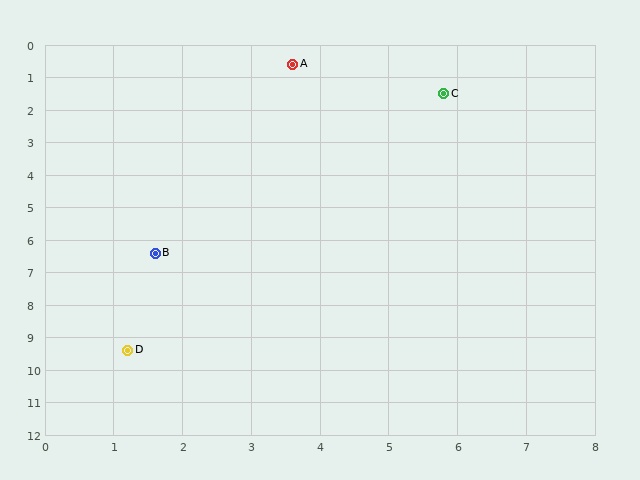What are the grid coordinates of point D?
Point D is at approximately (1.2, 9.4).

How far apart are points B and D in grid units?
Points B and D are about 3.0 grid units apart.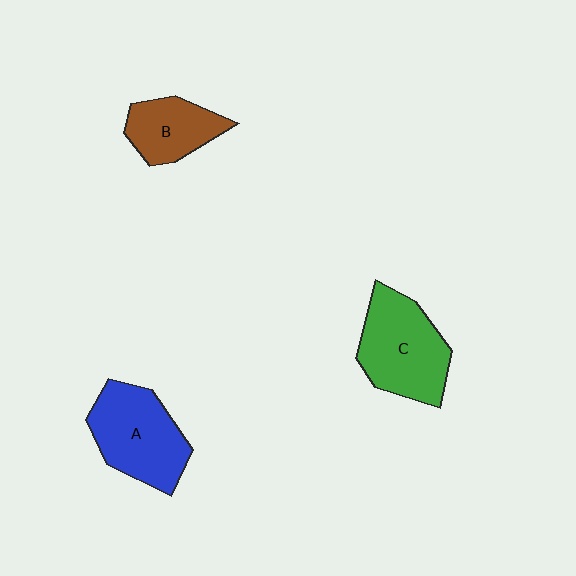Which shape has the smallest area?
Shape B (brown).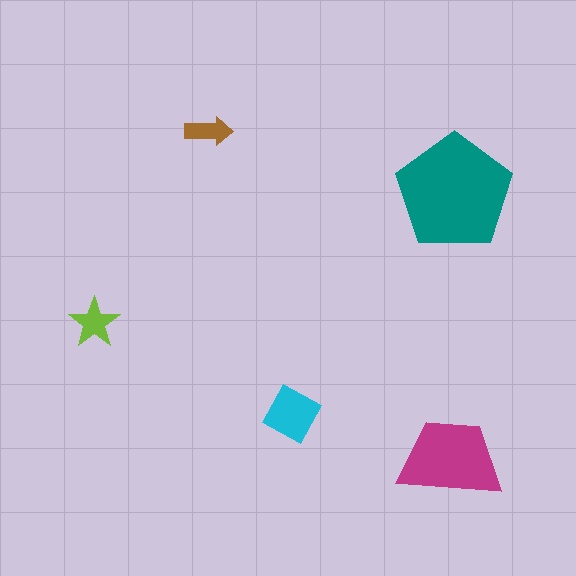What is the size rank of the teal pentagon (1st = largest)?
1st.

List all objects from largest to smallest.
The teal pentagon, the magenta trapezoid, the cyan diamond, the lime star, the brown arrow.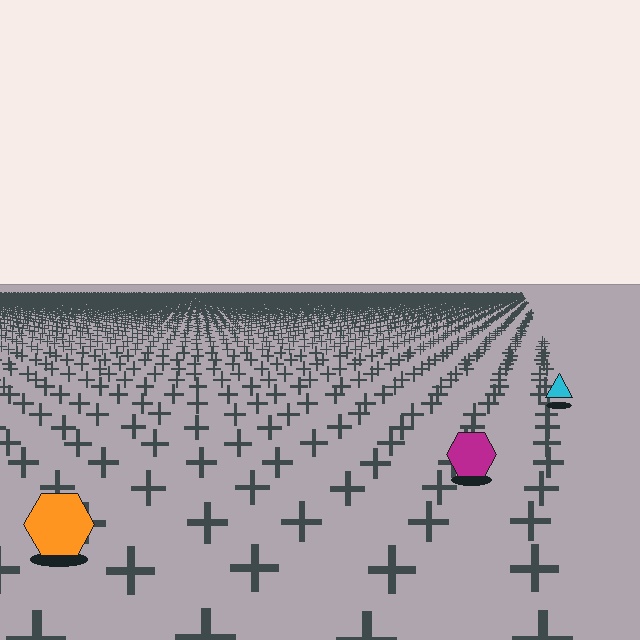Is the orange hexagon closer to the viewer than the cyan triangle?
Yes. The orange hexagon is closer — you can tell from the texture gradient: the ground texture is coarser near it.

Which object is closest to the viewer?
The orange hexagon is closest. The texture marks near it are larger and more spread out.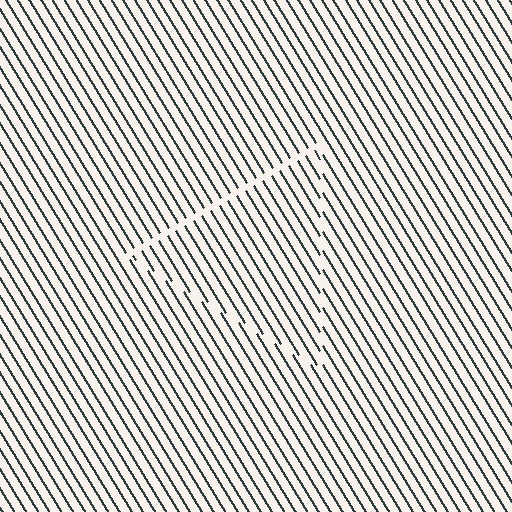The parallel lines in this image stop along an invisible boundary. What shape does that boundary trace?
An illusory triangle. The interior of the shape contains the same grating, shifted by half a period — the contour is defined by the phase discontinuity where line-ends from the inner and outer gratings abut.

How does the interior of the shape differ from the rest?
The interior of the shape contains the same grating, shifted by half a period — the contour is defined by the phase discontinuity where line-ends from the inner and outer gratings abut.